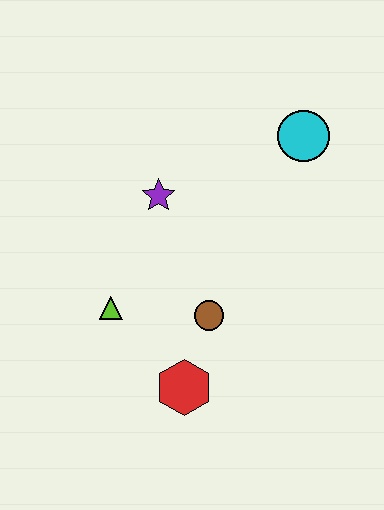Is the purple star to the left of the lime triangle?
No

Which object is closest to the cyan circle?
The purple star is closest to the cyan circle.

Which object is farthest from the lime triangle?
The cyan circle is farthest from the lime triangle.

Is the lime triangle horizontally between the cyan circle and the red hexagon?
No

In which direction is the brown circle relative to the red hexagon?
The brown circle is above the red hexagon.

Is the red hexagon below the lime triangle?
Yes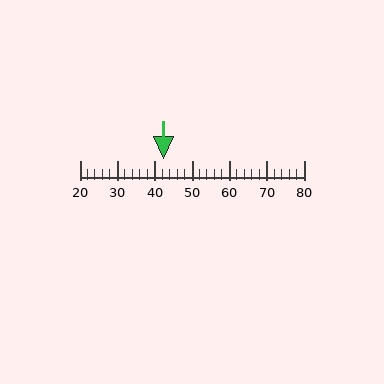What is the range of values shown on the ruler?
The ruler shows values from 20 to 80.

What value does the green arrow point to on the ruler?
The green arrow points to approximately 42.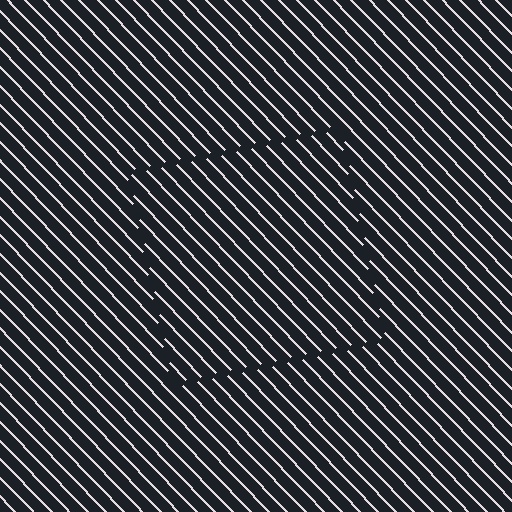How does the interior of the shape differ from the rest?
The interior of the shape contains the same grating, shifted by half a period — the contour is defined by the phase discontinuity where line-ends from the inner and outer gratings abut.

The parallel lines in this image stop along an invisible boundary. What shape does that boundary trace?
An illusory square. The interior of the shape contains the same grating, shifted by half a period — the contour is defined by the phase discontinuity where line-ends from the inner and outer gratings abut.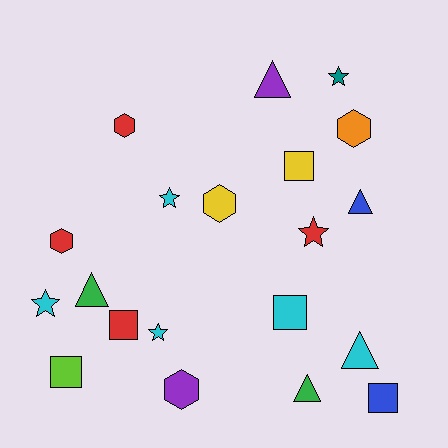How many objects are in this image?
There are 20 objects.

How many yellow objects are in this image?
There are 2 yellow objects.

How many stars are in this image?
There are 5 stars.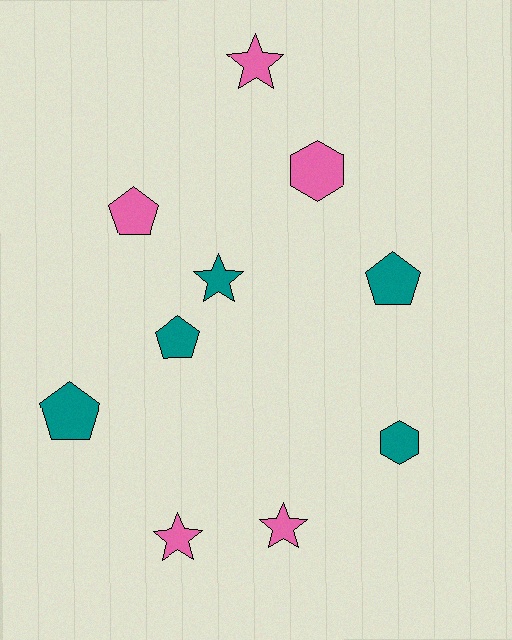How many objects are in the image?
There are 10 objects.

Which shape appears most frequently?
Star, with 4 objects.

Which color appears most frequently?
Teal, with 5 objects.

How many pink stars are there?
There are 3 pink stars.